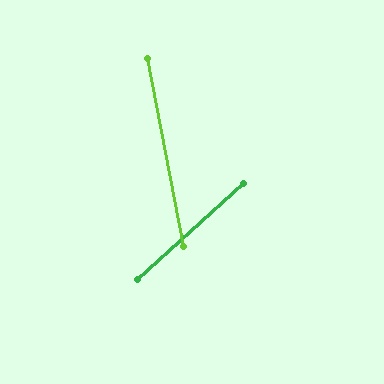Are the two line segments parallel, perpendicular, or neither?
Neither parallel nor perpendicular — they differ by about 59°.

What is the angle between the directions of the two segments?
Approximately 59 degrees.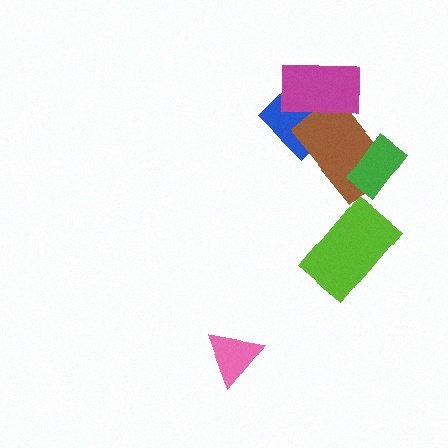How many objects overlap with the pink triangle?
0 objects overlap with the pink triangle.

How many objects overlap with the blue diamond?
2 objects overlap with the blue diamond.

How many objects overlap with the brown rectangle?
3 objects overlap with the brown rectangle.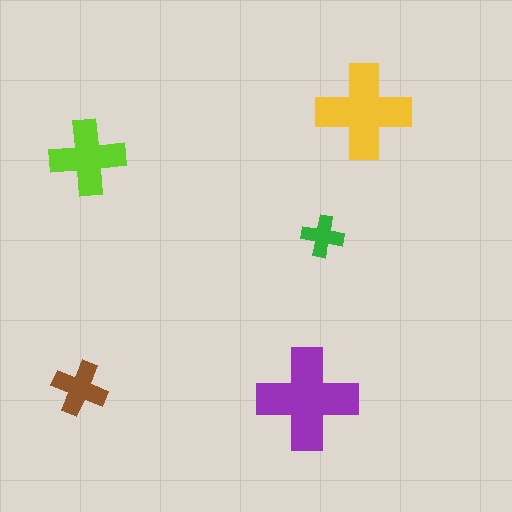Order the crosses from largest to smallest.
the purple one, the yellow one, the lime one, the brown one, the green one.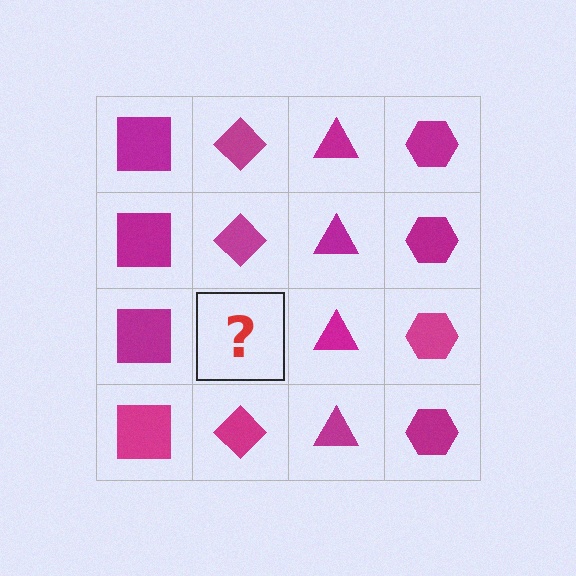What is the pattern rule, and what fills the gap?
The rule is that each column has a consistent shape. The gap should be filled with a magenta diamond.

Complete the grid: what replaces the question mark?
The question mark should be replaced with a magenta diamond.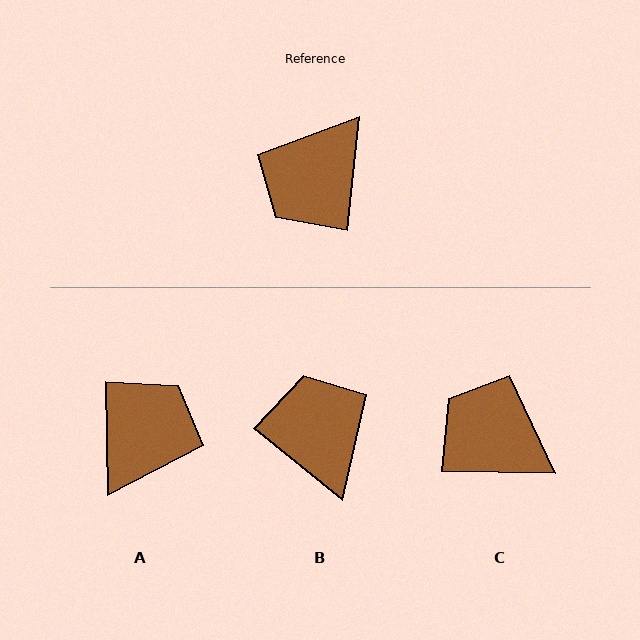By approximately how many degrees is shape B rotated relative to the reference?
Approximately 123 degrees clockwise.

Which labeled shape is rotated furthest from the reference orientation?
A, about 173 degrees away.